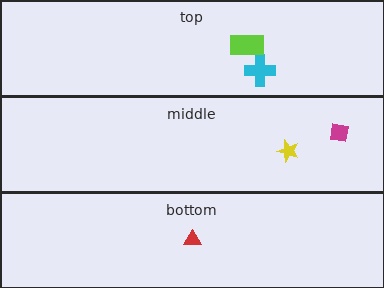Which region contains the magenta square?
The middle region.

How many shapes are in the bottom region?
1.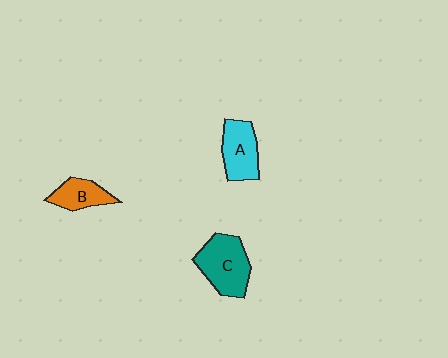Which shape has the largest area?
Shape C (teal).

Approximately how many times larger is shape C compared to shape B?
Approximately 1.7 times.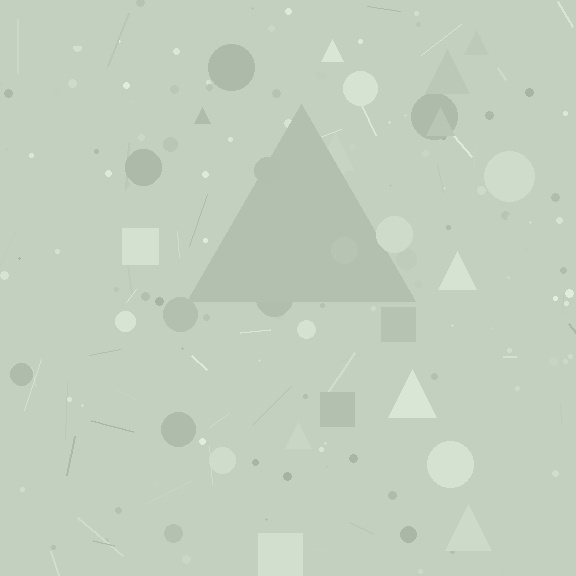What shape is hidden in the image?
A triangle is hidden in the image.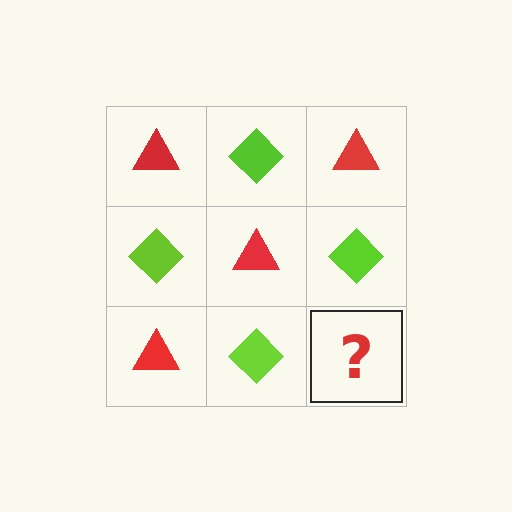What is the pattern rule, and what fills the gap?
The rule is that it alternates red triangle and lime diamond in a checkerboard pattern. The gap should be filled with a red triangle.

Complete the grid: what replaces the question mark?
The question mark should be replaced with a red triangle.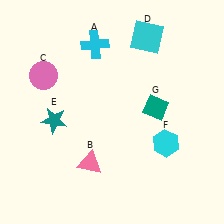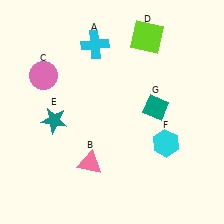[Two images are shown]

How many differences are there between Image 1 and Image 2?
There is 1 difference between the two images.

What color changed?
The square (D) changed from cyan in Image 1 to lime in Image 2.